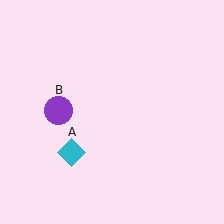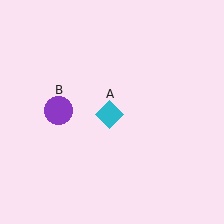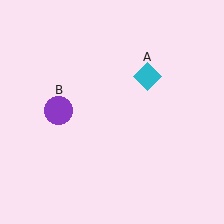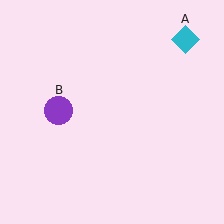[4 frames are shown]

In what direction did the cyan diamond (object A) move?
The cyan diamond (object A) moved up and to the right.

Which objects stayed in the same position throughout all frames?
Purple circle (object B) remained stationary.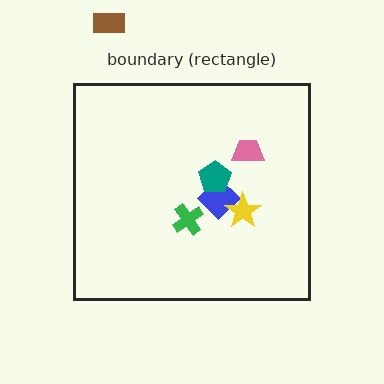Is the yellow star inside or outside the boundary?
Inside.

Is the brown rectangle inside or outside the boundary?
Outside.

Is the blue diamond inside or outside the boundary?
Inside.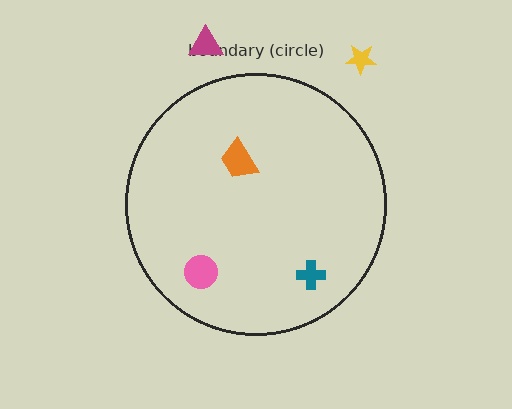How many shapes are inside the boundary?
3 inside, 2 outside.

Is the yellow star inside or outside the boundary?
Outside.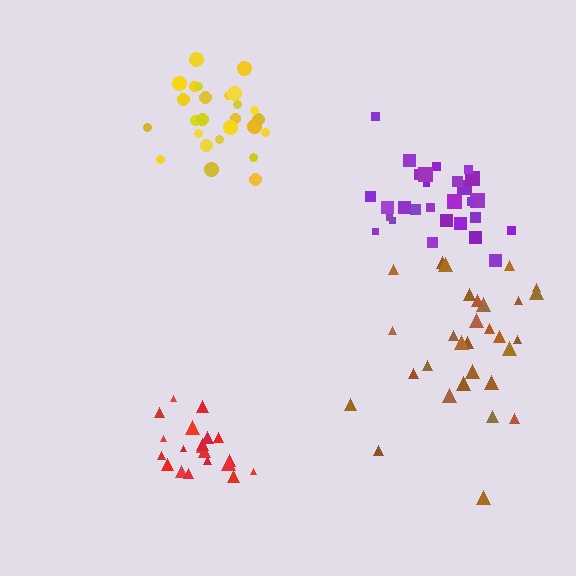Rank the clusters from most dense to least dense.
yellow, red, purple, brown.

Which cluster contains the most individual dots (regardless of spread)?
Brown (30).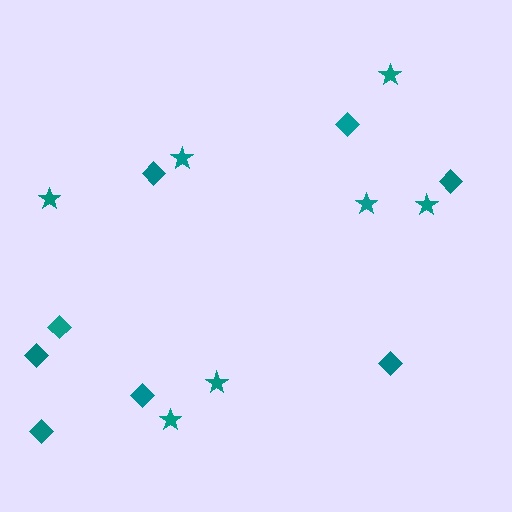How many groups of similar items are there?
There are 2 groups: one group of diamonds (8) and one group of stars (7).